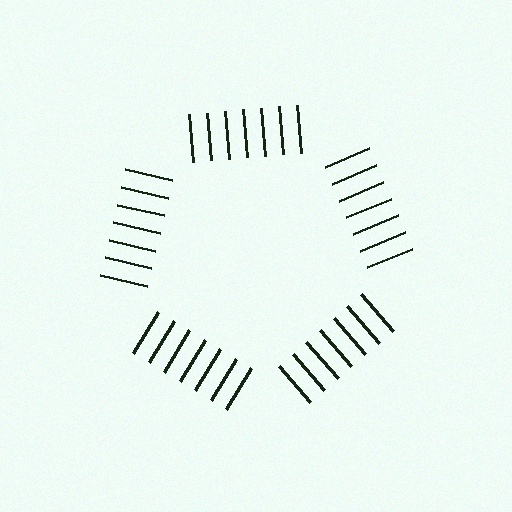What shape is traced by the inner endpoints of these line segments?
An illusory pentagon — the line segments terminate on its edges but no continuous stroke is drawn.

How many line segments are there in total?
35 — 7 along each of the 5 edges.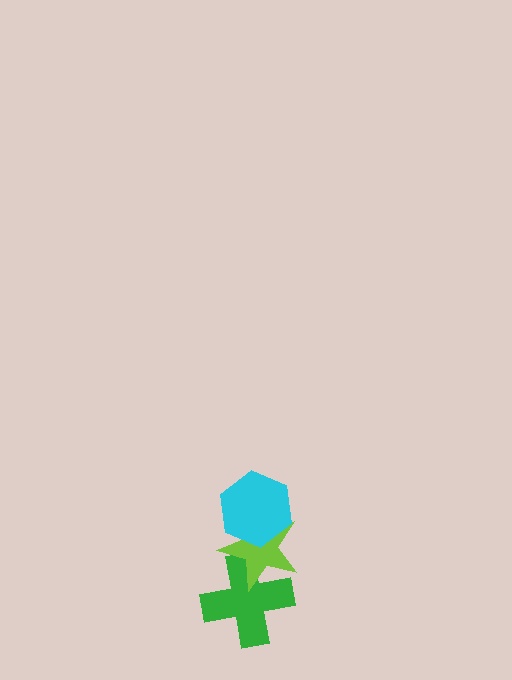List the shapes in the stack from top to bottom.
From top to bottom: the cyan hexagon, the lime star, the green cross.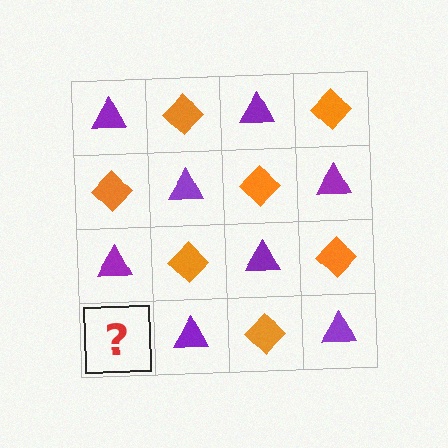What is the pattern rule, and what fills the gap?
The rule is that it alternates purple triangle and orange diamond in a checkerboard pattern. The gap should be filled with an orange diamond.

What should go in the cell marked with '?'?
The missing cell should contain an orange diamond.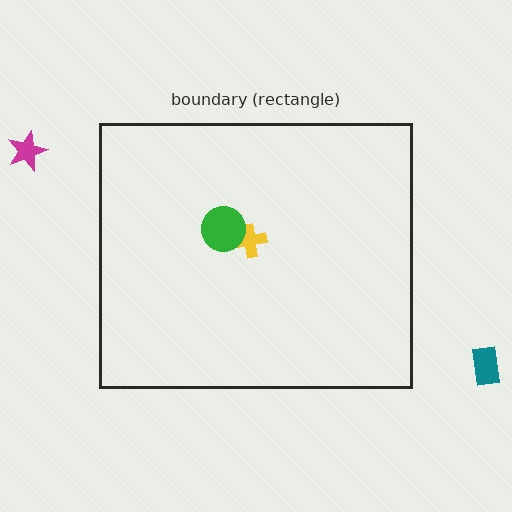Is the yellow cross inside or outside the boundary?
Inside.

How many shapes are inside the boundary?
2 inside, 2 outside.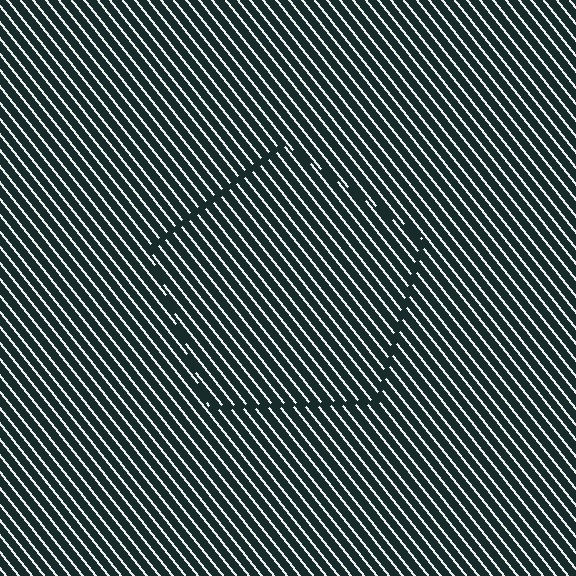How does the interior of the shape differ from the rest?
The interior of the shape contains the same grating, shifted by half a period — the contour is defined by the phase discontinuity where line-ends from the inner and outer gratings abut.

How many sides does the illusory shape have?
5 sides — the line-ends trace a pentagon.